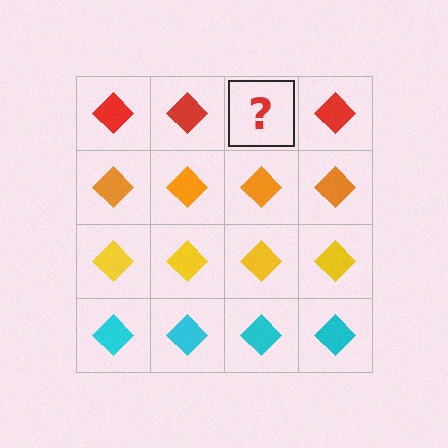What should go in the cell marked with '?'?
The missing cell should contain a red diamond.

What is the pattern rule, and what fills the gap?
The rule is that each row has a consistent color. The gap should be filled with a red diamond.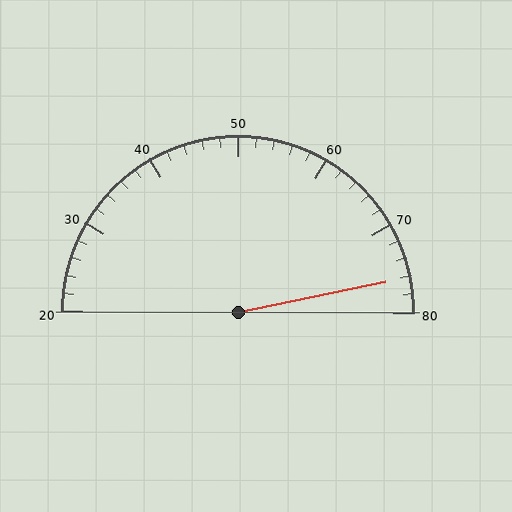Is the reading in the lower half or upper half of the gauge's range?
The reading is in the upper half of the range (20 to 80).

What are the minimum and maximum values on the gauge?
The gauge ranges from 20 to 80.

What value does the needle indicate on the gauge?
The needle indicates approximately 76.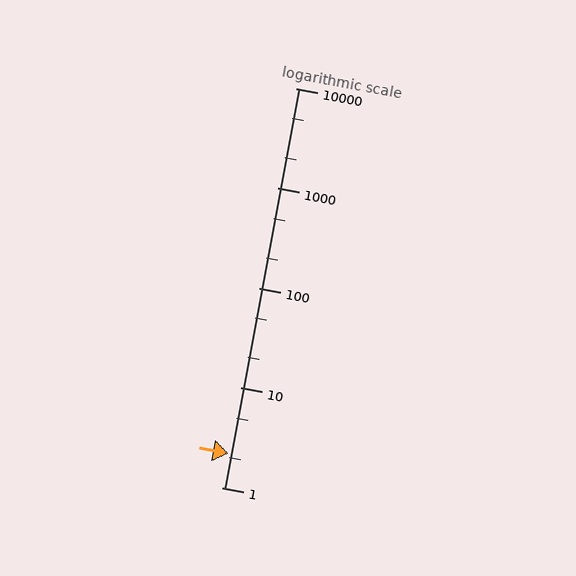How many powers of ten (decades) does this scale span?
The scale spans 4 decades, from 1 to 10000.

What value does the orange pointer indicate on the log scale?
The pointer indicates approximately 2.2.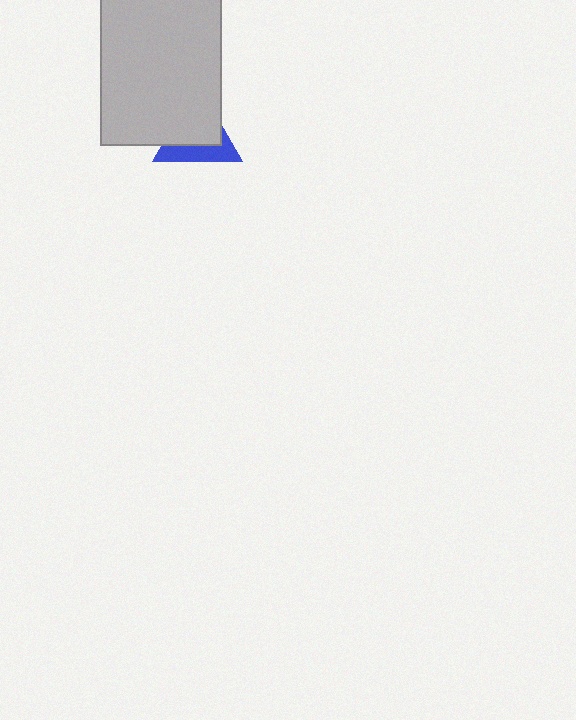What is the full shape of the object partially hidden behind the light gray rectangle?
The partially hidden object is a blue triangle.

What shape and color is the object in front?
The object in front is a light gray rectangle.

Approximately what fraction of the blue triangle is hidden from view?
Roughly 60% of the blue triangle is hidden behind the light gray rectangle.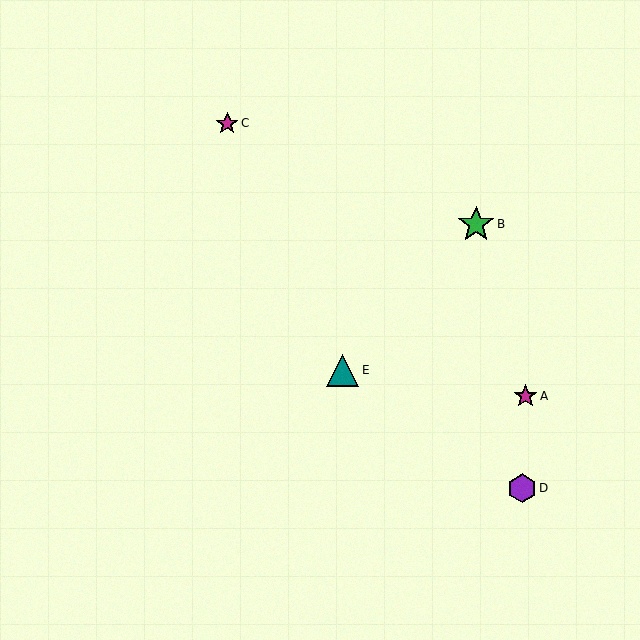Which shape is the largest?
The green star (labeled B) is the largest.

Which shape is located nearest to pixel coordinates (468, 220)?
The green star (labeled B) at (476, 224) is nearest to that location.